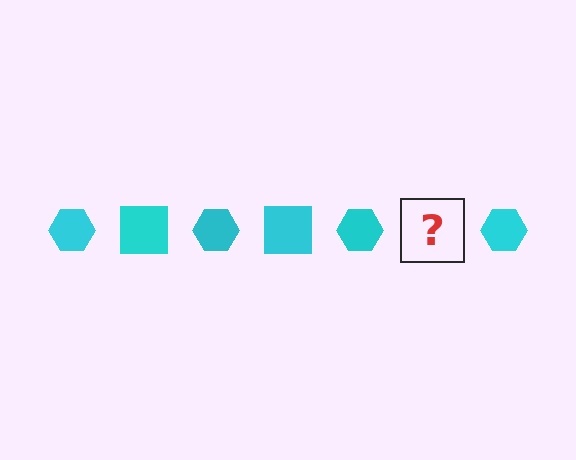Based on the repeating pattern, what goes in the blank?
The blank should be a cyan square.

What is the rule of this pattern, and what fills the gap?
The rule is that the pattern cycles through hexagon, square shapes in cyan. The gap should be filled with a cyan square.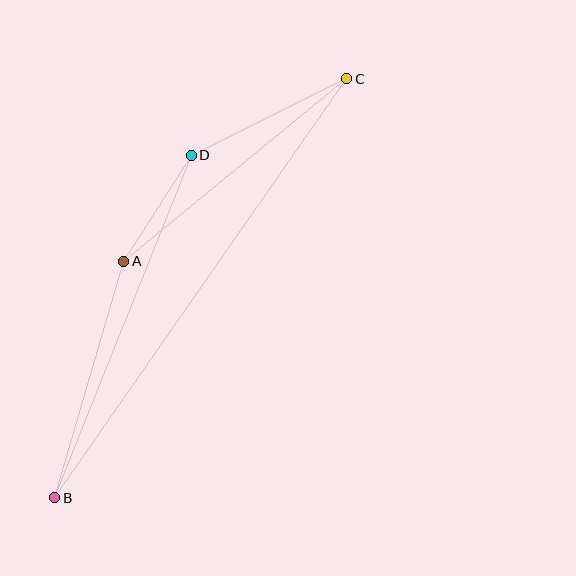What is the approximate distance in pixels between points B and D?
The distance between B and D is approximately 369 pixels.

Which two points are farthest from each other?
Points B and C are farthest from each other.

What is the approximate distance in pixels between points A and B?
The distance between A and B is approximately 246 pixels.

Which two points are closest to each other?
Points A and D are closest to each other.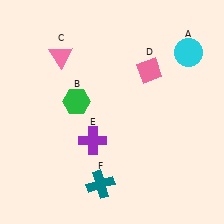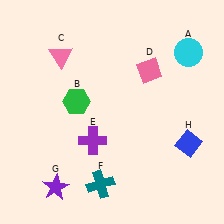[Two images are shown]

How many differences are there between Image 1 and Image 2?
There are 2 differences between the two images.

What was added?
A purple star (G), a blue diamond (H) were added in Image 2.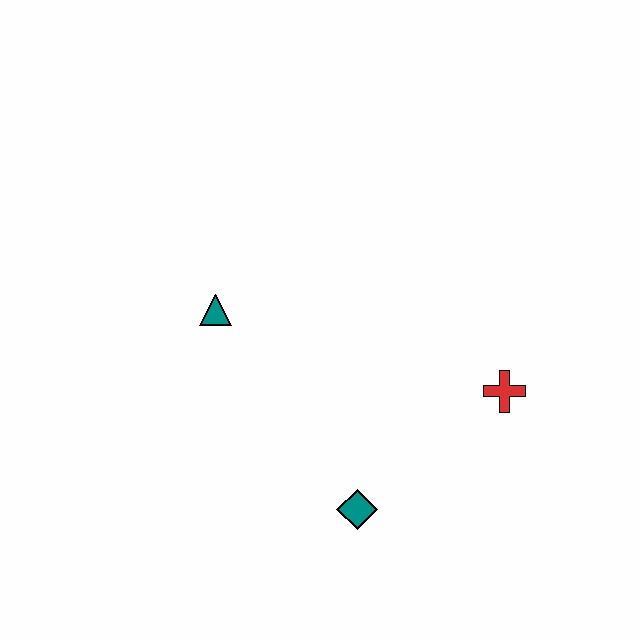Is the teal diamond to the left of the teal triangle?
No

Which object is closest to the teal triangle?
The teal diamond is closest to the teal triangle.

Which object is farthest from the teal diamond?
The teal triangle is farthest from the teal diamond.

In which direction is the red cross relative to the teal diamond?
The red cross is to the right of the teal diamond.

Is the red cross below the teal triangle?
Yes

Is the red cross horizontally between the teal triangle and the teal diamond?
No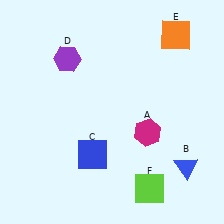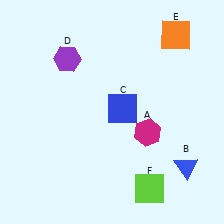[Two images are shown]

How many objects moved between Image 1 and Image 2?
1 object moved between the two images.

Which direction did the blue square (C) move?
The blue square (C) moved up.